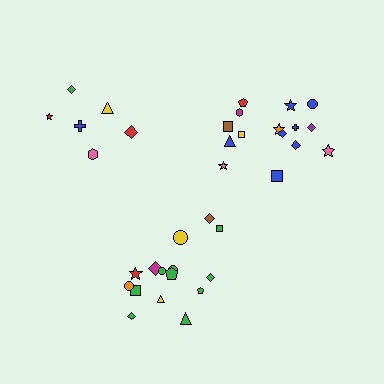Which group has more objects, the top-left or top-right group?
The top-right group.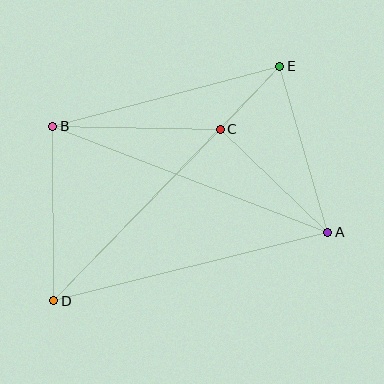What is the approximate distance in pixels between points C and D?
The distance between C and D is approximately 239 pixels.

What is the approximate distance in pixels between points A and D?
The distance between A and D is approximately 283 pixels.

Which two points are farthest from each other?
Points D and E are farthest from each other.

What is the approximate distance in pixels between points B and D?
The distance between B and D is approximately 174 pixels.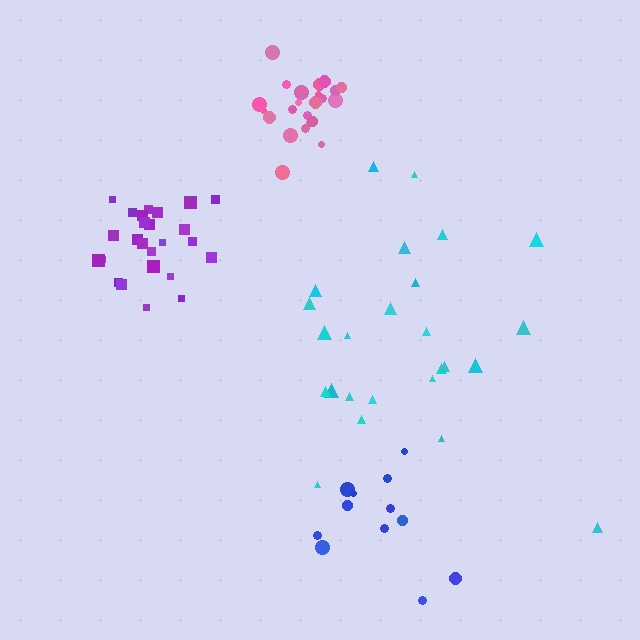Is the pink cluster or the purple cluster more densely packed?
Pink.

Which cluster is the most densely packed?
Pink.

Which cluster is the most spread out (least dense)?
Cyan.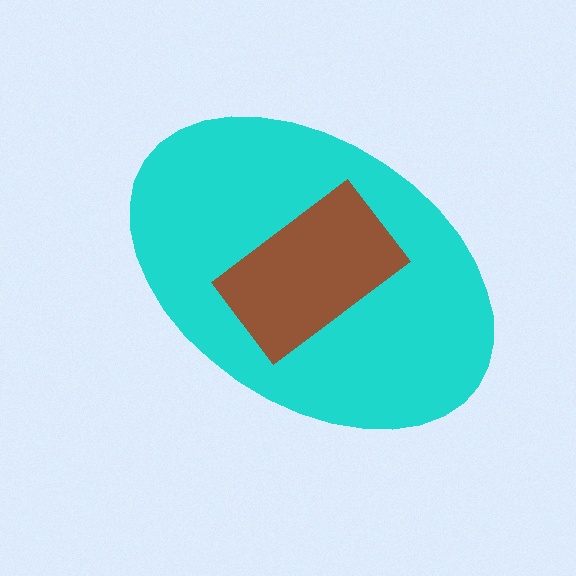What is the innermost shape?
The brown rectangle.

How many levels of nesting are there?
2.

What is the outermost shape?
The cyan ellipse.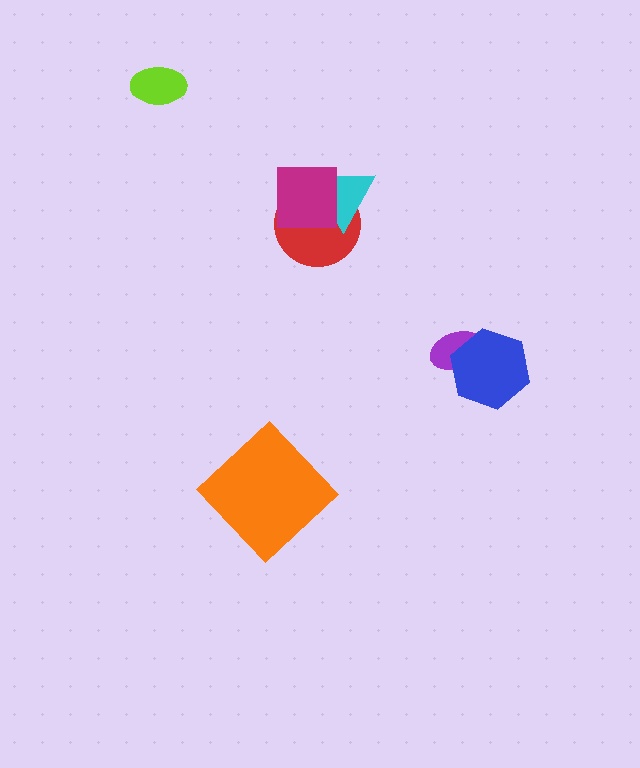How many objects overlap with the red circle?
2 objects overlap with the red circle.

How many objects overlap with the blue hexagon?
1 object overlaps with the blue hexagon.